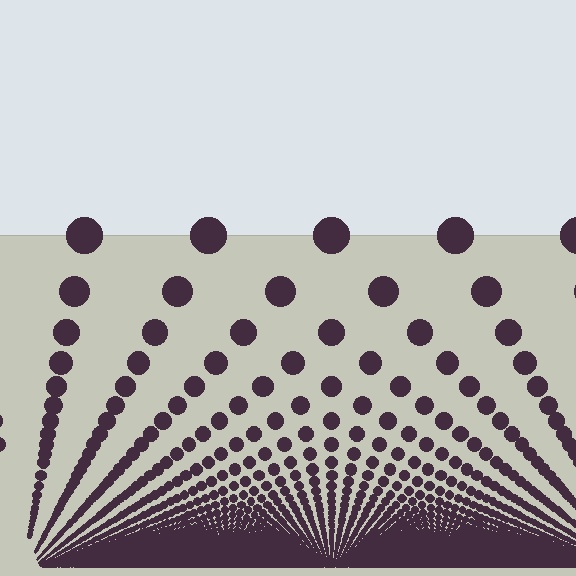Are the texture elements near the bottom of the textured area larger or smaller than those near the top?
Smaller. The gradient is inverted — elements near the bottom are smaller and denser.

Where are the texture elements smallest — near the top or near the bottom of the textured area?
Near the bottom.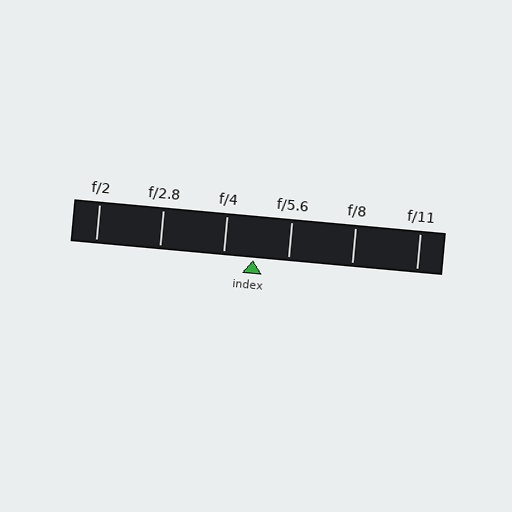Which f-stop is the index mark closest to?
The index mark is closest to f/4.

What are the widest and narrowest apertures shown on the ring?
The widest aperture shown is f/2 and the narrowest is f/11.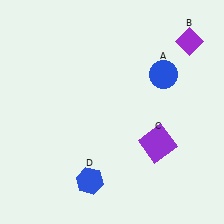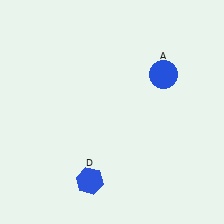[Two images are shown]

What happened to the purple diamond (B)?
The purple diamond (B) was removed in Image 2. It was in the top-right area of Image 1.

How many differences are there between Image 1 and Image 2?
There are 2 differences between the two images.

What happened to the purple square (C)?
The purple square (C) was removed in Image 2. It was in the bottom-right area of Image 1.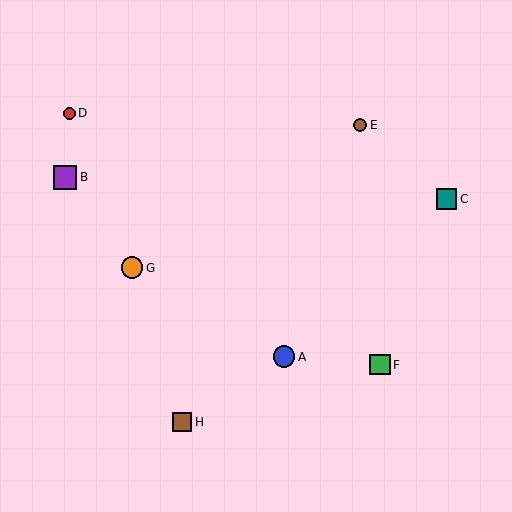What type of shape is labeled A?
Shape A is a blue circle.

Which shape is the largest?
The purple square (labeled B) is the largest.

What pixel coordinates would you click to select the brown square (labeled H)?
Click at (182, 422) to select the brown square H.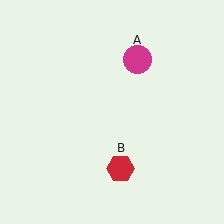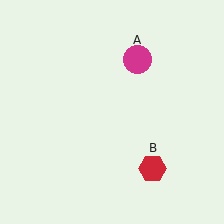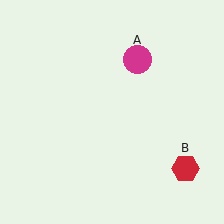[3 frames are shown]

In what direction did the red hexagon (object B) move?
The red hexagon (object B) moved right.